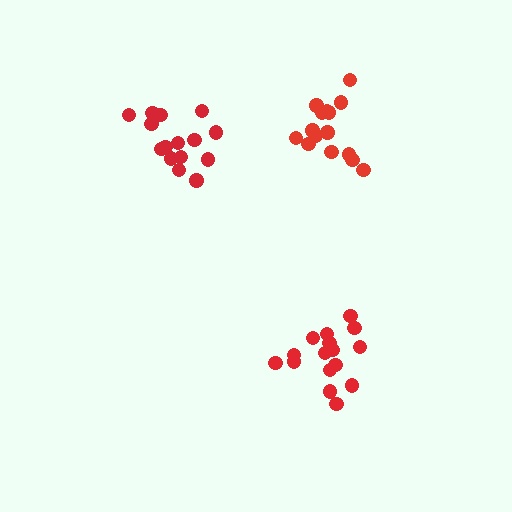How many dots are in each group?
Group 1: 15 dots, Group 2: 16 dots, Group 3: 15 dots (46 total).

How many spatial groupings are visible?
There are 3 spatial groupings.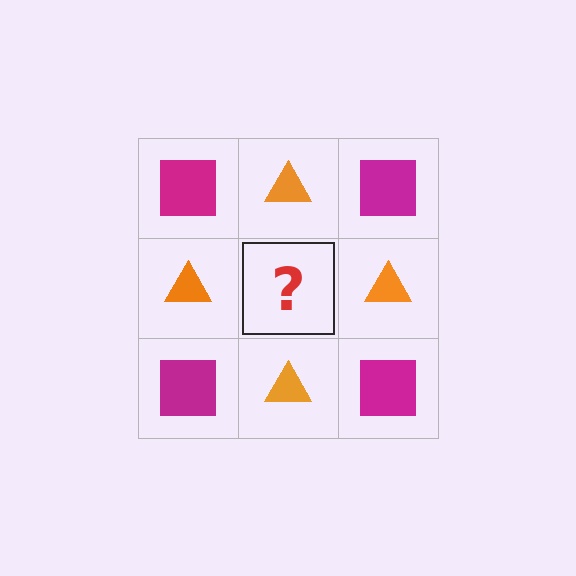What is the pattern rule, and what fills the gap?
The rule is that it alternates magenta square and orange triangle in a checkerboard pattern. The gap should be filled with a magenta square.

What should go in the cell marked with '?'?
The missing cell should contain a magenta square.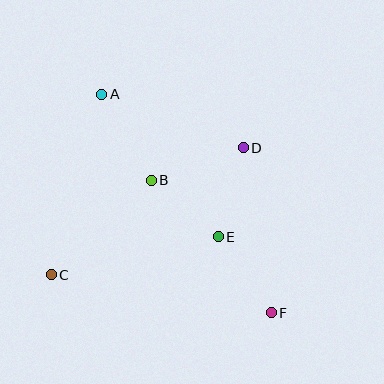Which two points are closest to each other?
Points B and E are closest to each other.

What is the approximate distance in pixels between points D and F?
The distance between D and F is approximately 167 pixels.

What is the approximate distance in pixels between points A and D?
The distance between A and D is approximately 151 pixels.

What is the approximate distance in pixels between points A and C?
The distance between A and C is approximately 188 pixels.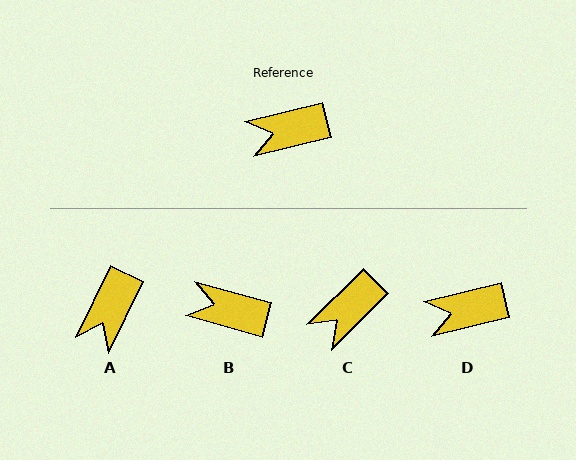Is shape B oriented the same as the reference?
No, it is off by about 29 degrees.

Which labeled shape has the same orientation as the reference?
D.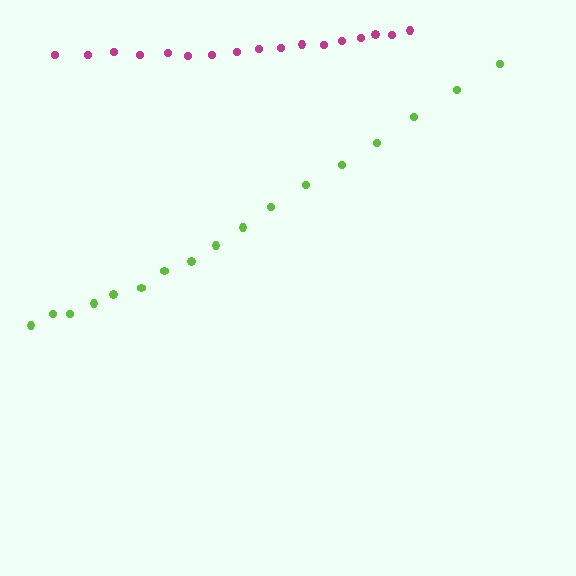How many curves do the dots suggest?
There are 2 distinct paths.